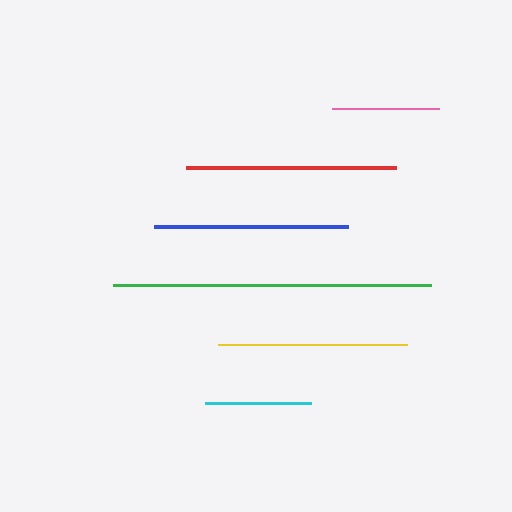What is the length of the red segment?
The red segment is approximately 209 pixels long.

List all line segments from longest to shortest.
From longest to shortest: green, red, blue, yellow, pink, cyan.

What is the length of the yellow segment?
The yellow segment is approximately 189 pixels long.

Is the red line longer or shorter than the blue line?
The red line is longer than the blue line.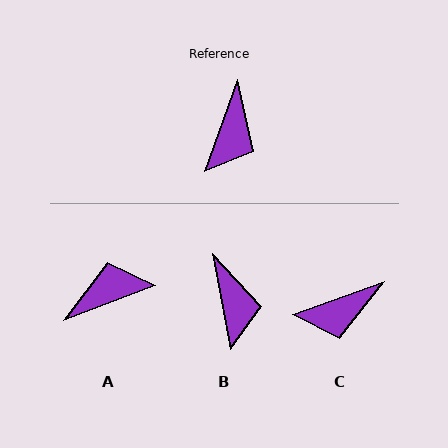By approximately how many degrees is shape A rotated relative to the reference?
Approximately 131 degrees counter-clockwise.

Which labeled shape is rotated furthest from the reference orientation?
A, about 131 degrees away.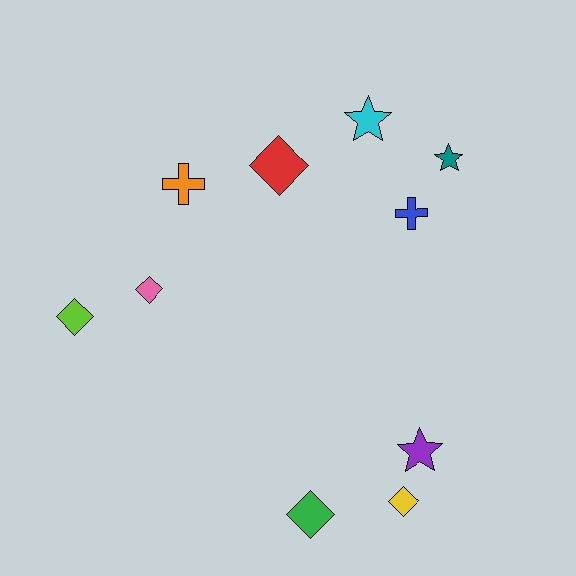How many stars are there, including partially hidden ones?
There are 3 stars.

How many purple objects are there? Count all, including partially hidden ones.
There is 1 purple object.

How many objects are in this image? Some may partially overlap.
There are 10 objects.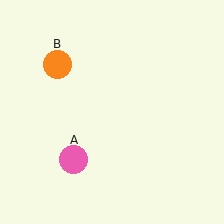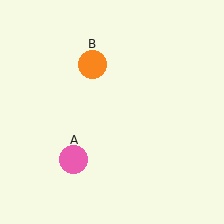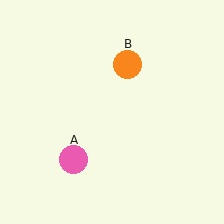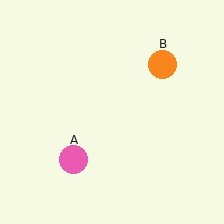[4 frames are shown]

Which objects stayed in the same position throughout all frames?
Pink circle (object A) remained stationary.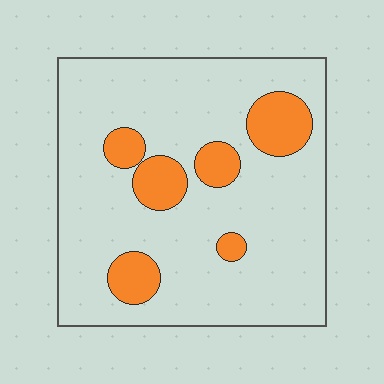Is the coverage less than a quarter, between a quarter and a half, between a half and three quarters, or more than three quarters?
Less than a quarter.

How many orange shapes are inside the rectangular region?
6.